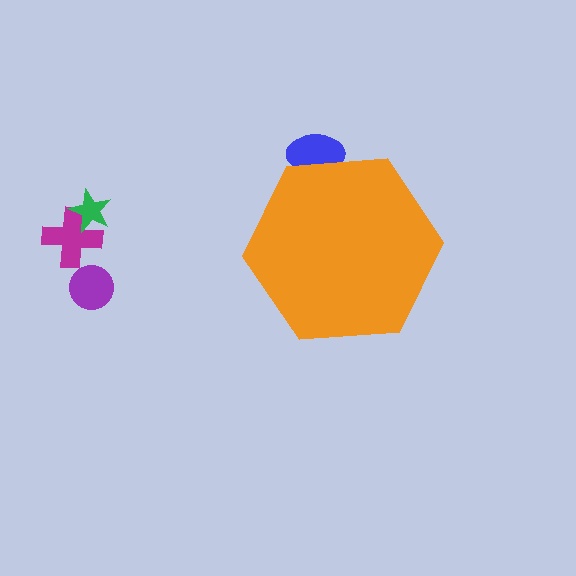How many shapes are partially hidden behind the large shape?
1 shape is partially hidden.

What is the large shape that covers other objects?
An orange hexagon.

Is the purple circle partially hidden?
No, the purple circle is fully visible.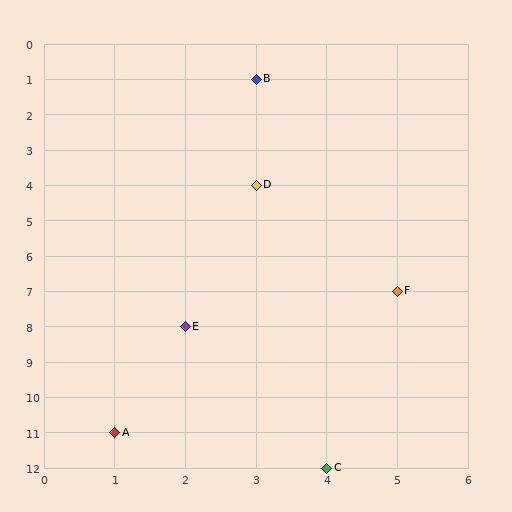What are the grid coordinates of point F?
Point F is at grid coordinates (5, 7).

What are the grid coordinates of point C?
Point C is at grid coordinates (4, 12).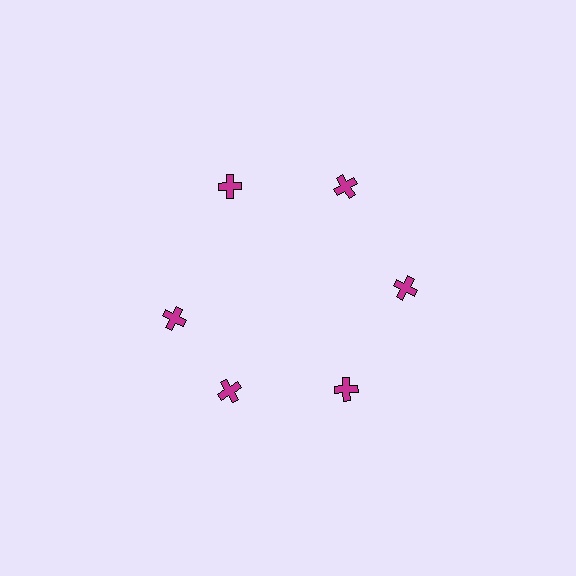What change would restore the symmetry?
The symmetry would be restored by rotating it back into even spacing with its neighbors so that all 6 crosses sit at equal angles and equal distance from the center.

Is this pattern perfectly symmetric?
No. The 6 magenta crosses are arranged in a ring, but one element near the 9 o'clock position is rotated out of alignment along the ring, breaking the 6-fold rotational symmetry.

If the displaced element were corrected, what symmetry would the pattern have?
It would have 6-fold rotational symmetry — the pattern would map onto itself every 60 degrees.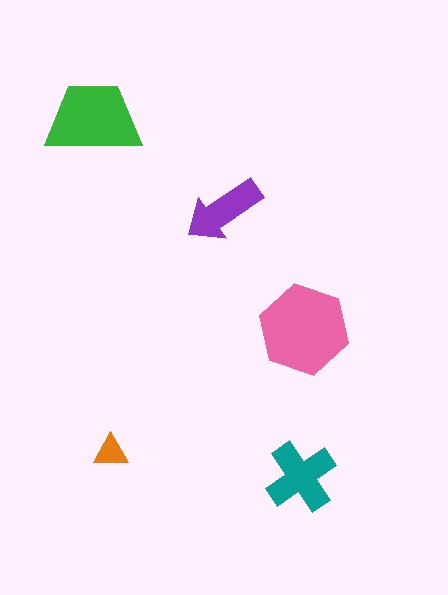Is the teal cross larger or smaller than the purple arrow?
Larger.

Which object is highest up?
The green trapezoid is topmost.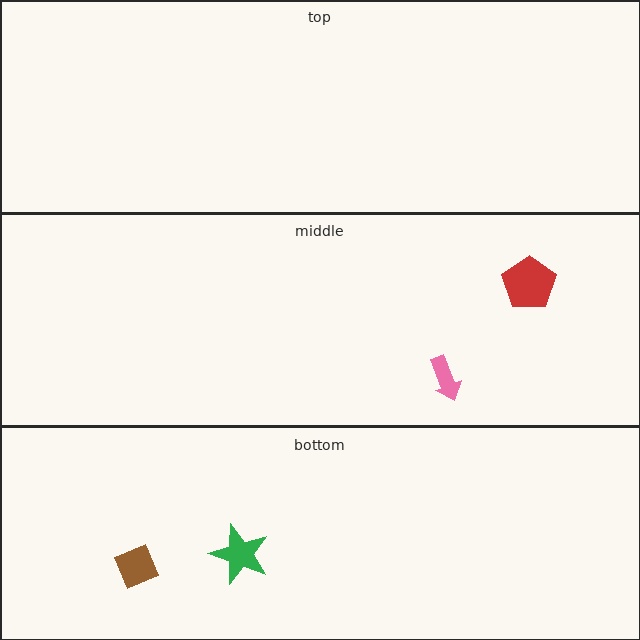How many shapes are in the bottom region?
2.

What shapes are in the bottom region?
The green star, the brown diamond.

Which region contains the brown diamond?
The bottom region.